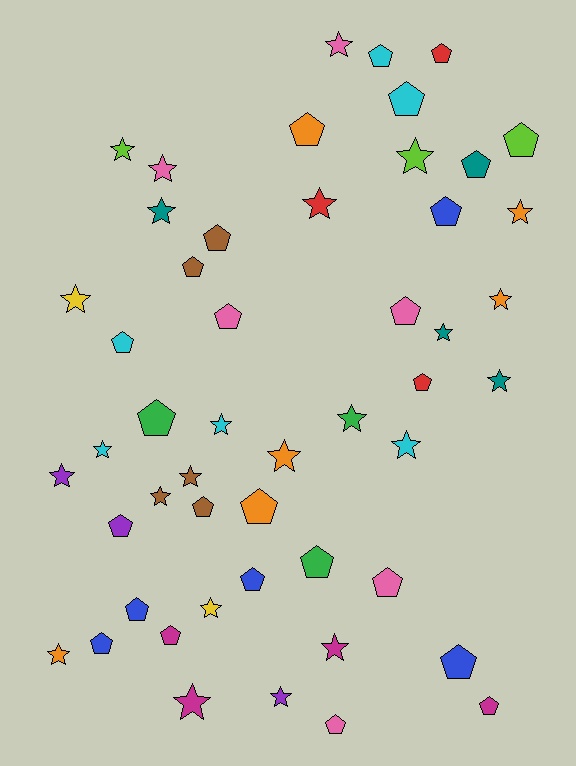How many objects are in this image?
There are 50 objects.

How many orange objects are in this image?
There are 6 orange objects.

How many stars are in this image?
There are 24 stars.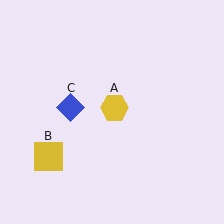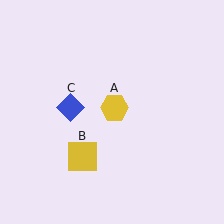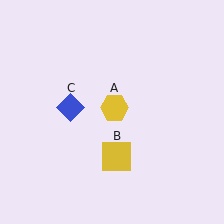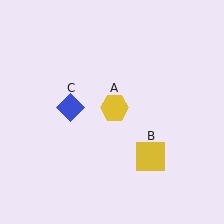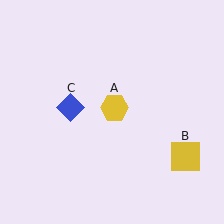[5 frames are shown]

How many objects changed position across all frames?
1 object changed position: yellow square (object B).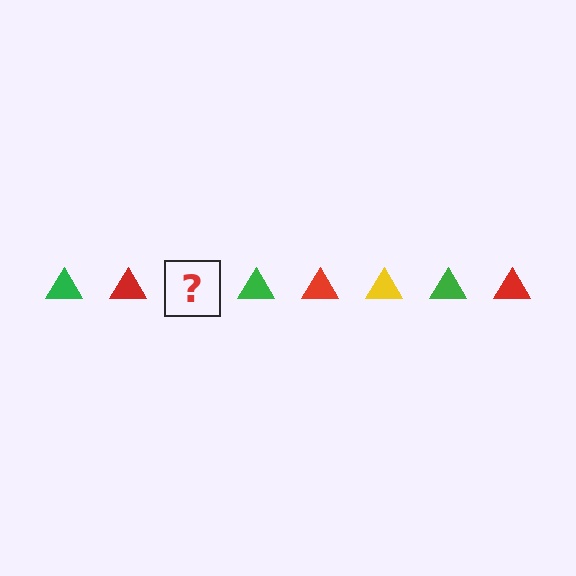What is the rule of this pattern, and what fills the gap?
The rule is that the pattern cycles through green, red, yellow triangles. The gap should be filled with a yellow triangle.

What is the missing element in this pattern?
The missing element is a yellow triangle.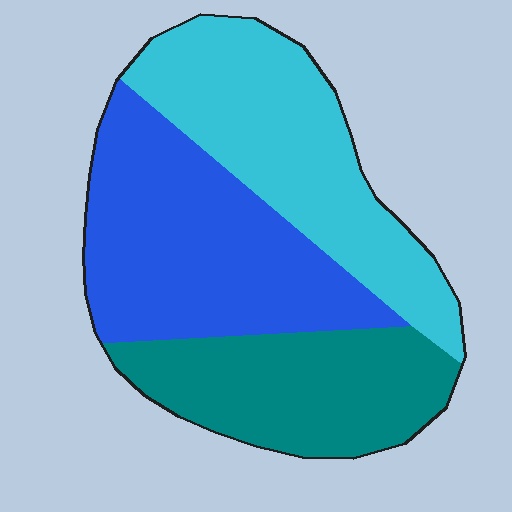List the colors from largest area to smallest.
From largest to smallest: blue, cyan, teal.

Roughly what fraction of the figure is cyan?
Cyan covers 34% of the figure.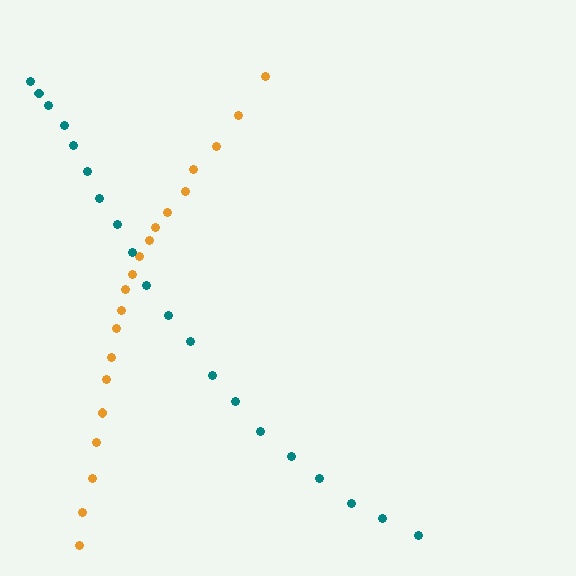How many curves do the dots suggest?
There are 2 distinct paths.